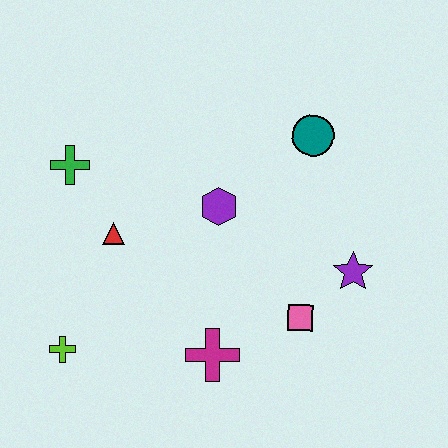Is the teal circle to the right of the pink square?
Yes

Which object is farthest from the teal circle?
The lime cross is farthest from the teal circle.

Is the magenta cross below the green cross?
Yes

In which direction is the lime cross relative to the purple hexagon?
The lime cross is to the left of the purple hexagon.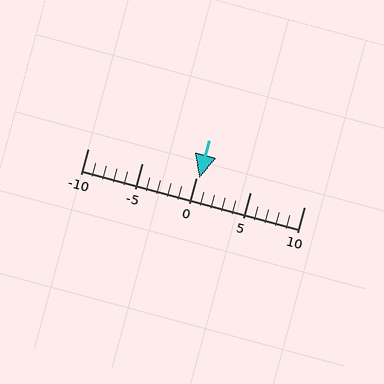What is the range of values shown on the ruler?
The ruler shows values from -10 to 10.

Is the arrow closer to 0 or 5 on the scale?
The arrow is closer to 0.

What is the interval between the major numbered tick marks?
The major tick marks are spaced 5 units apart.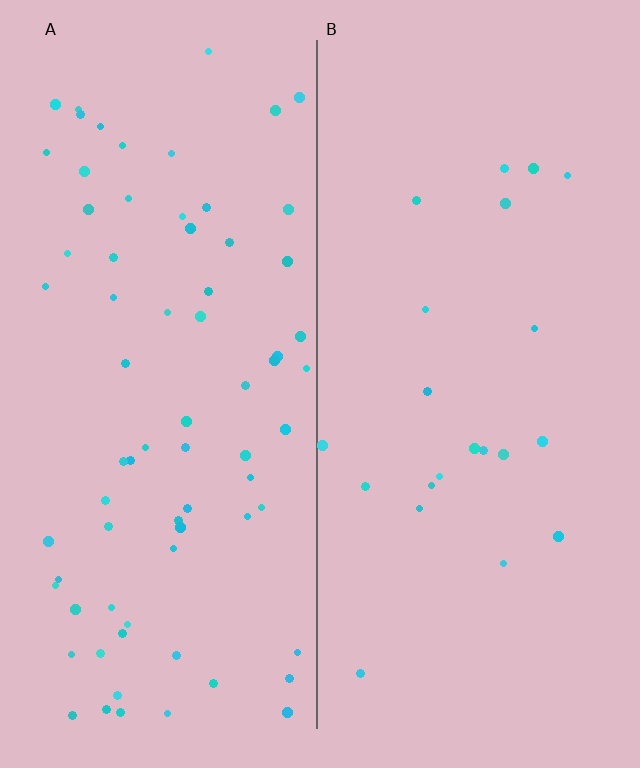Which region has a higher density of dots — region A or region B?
A (the left).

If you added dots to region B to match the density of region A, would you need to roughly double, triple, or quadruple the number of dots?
Approximately triple.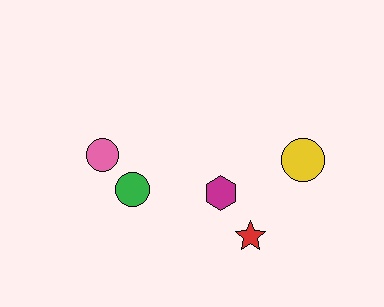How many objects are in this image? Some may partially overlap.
There are 5 objects.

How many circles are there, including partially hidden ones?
There are 3 circles.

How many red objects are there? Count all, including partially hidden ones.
There is 1 red object.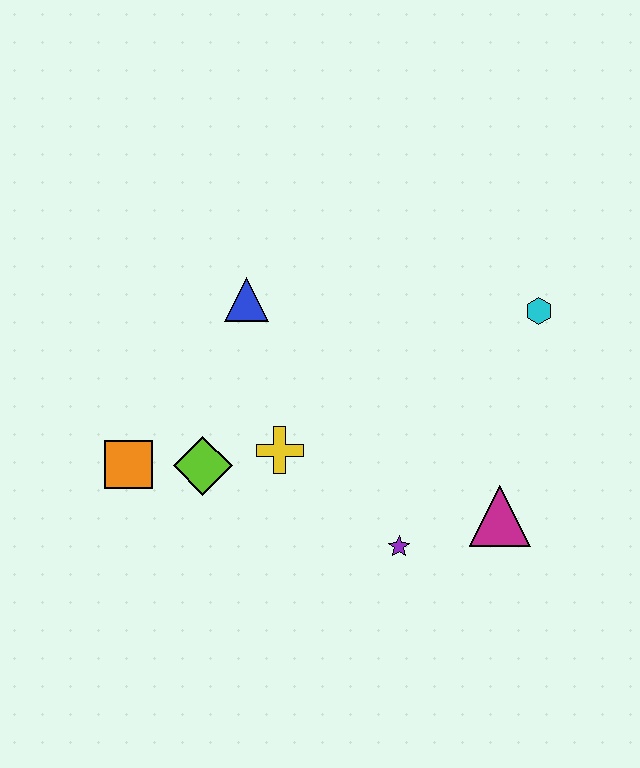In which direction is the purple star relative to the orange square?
The purple star is to the right of the orange square.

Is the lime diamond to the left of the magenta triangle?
Yes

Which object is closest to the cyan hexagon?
The magenta triangle is closest to the cyan hexagon.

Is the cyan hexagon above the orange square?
Yes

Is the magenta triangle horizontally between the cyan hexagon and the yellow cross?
Yes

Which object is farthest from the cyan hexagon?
The orange square is farthest from the cyan hexagon.